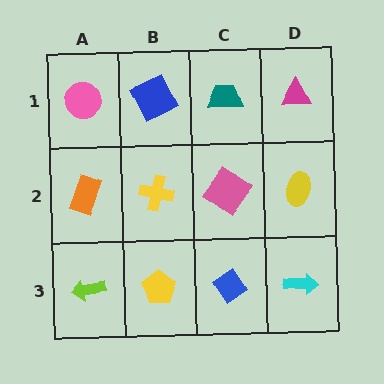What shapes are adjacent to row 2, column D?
A magenta triangle (row 1, column D), a cyan arrow (row 3, column D), a pink diamond (row 2, column C).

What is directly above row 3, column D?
A yellow ellipse.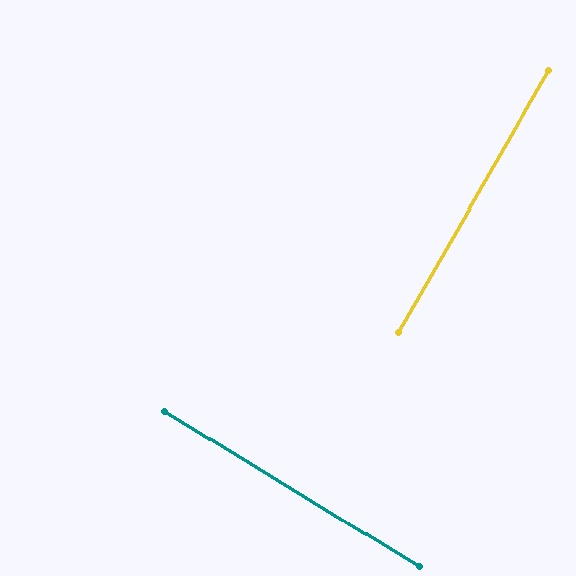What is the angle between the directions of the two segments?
Approximately 89 degrees.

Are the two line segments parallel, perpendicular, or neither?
Perpendicular — they meet at approximately 89°.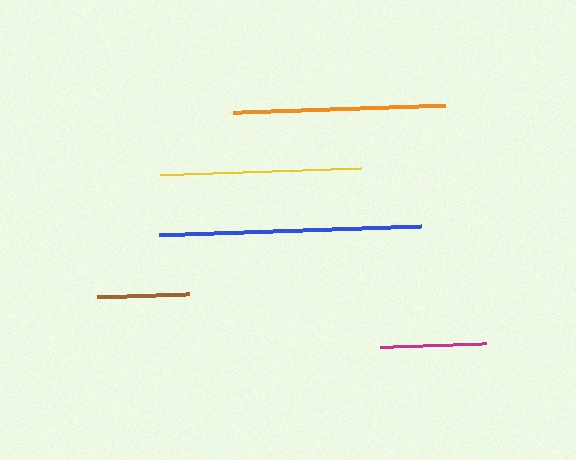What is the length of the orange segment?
The orange segment is approximately 212 pixels long.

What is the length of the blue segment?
The blue segment is approximately 262 pixels long.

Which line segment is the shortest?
The brown line is the shortest at approximately 92 pixels.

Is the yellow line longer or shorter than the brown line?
The yellow line is longer than the brown line.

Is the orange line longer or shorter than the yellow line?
The orange line is longer than the yellow line.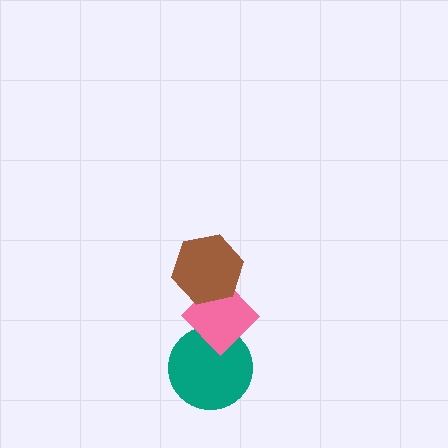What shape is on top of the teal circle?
The pink diamond is on top of the teal circle.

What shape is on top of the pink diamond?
The brown hexagon is on top of the pink diamond.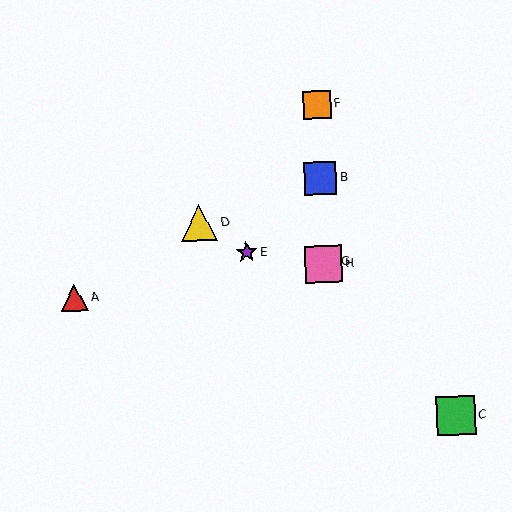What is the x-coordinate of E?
Object E is at x≈247.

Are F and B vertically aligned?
Yes, both are at x≈317.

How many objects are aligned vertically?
4 objects (B, F, G, H) are aligned vertically.